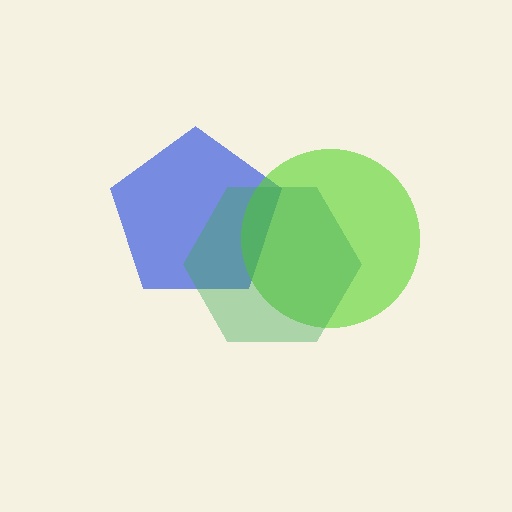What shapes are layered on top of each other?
The layered shapes are: a blue pentagon, a lime circle, a green hexagon.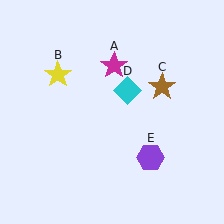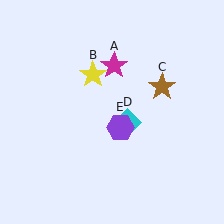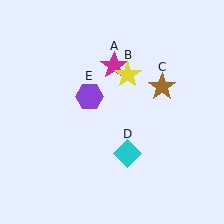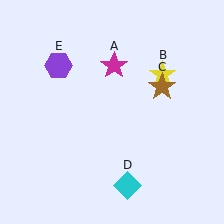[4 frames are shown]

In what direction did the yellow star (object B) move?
The yellow star (object B) moved right.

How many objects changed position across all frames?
3 objects changed position: yellow star (object B), cyan diamond (object D), purple hexagon (object E).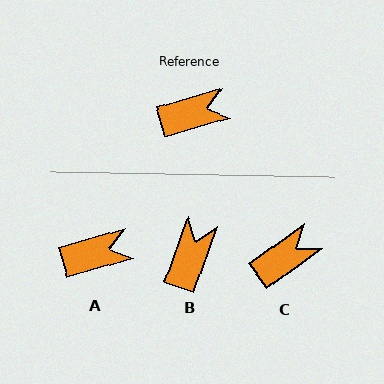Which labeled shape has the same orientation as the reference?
A.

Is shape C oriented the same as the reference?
No, it is off by about 20 degrees.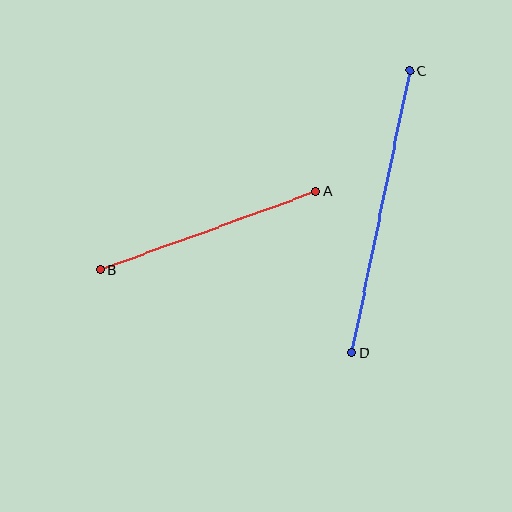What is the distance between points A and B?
The distance is approximately 230 pixels.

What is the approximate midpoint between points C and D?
The midpoint is at approximately (381, 211) pixels.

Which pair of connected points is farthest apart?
Points C and D are farthest apart.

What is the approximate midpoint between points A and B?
The midpoint is at approximately (208, 231) pixels.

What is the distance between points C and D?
The distance is approximately 287 pixels.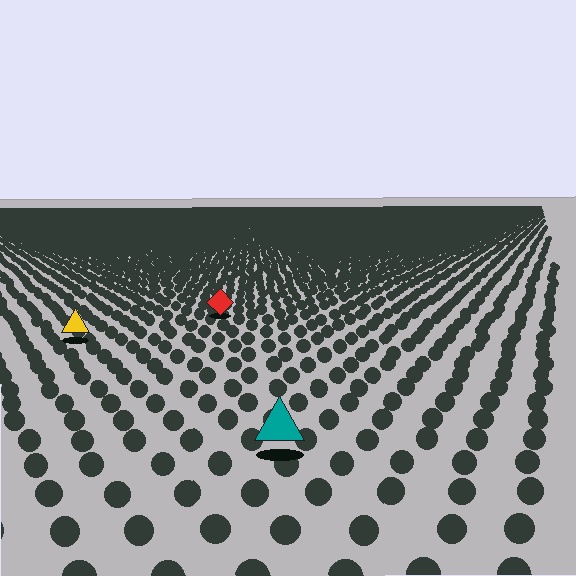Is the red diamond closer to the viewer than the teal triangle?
No. The teal triangle is closer — you can tell from the texture gradient: the ground texture is coarser near it.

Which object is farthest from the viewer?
The red diamond is farthest from the viewer. It appears smaller and the ground texture around it is denser.